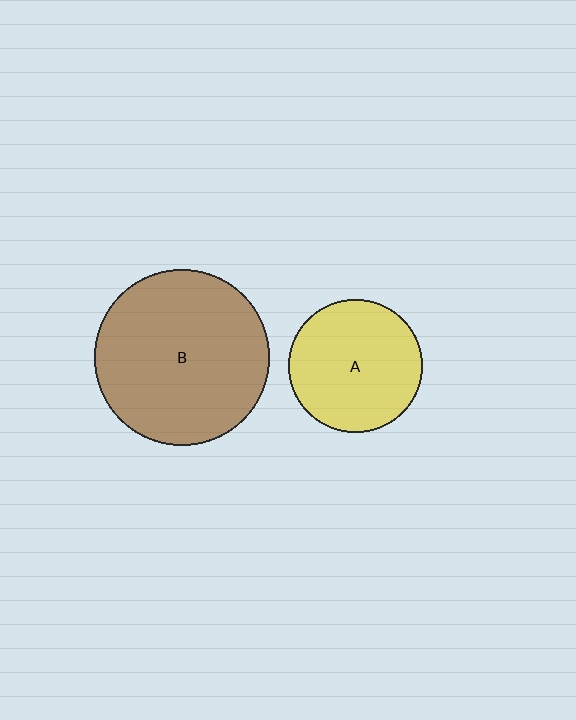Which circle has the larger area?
Circle B (brown).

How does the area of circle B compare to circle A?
Approximately 1.7 times.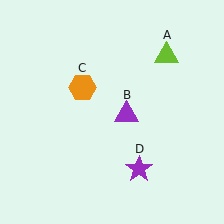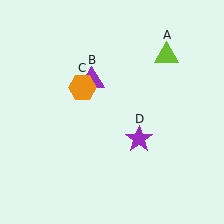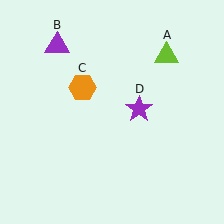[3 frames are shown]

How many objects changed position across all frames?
2 objects changed position: purple triangle (object B), purple star (object D).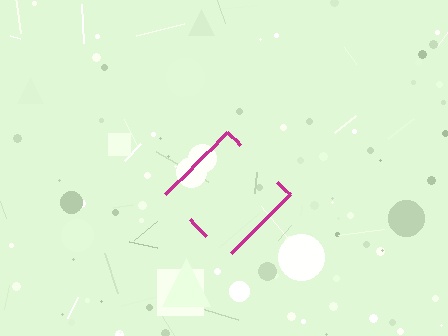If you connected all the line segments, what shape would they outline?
They would outline a diamond.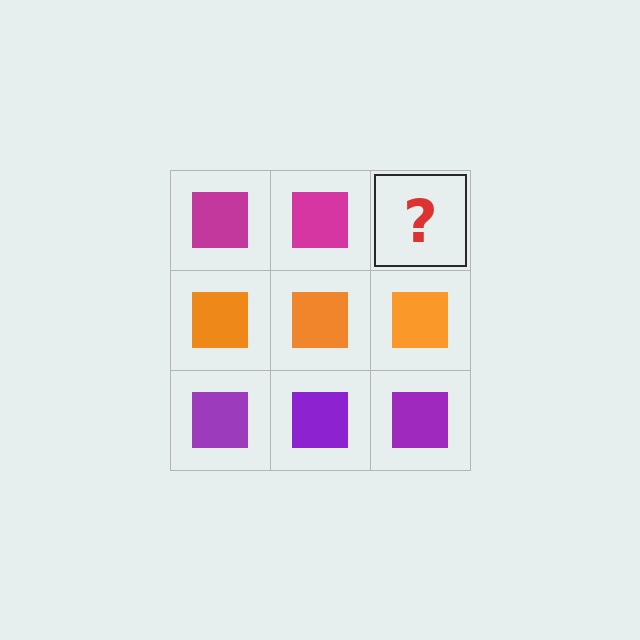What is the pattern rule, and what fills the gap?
The rule is that each row has a consistent color. The gap should be filled with a magenta square.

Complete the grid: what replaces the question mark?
The question mark should be replaced with a magenta square.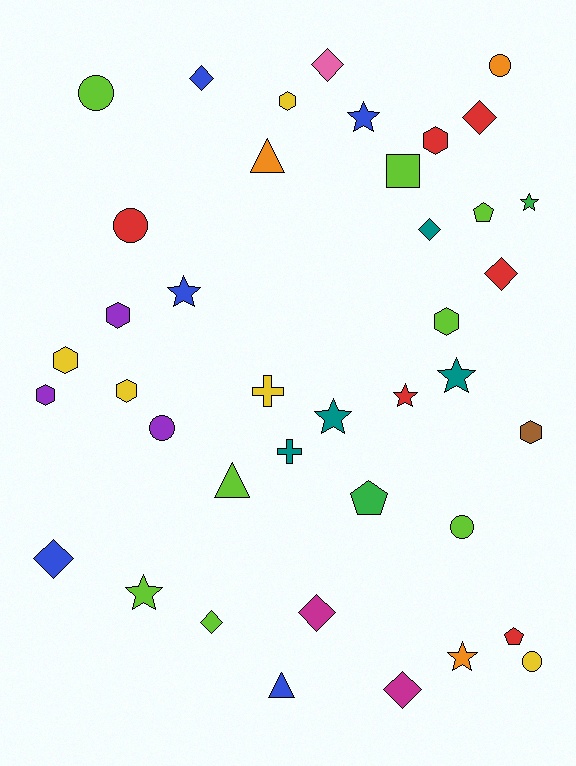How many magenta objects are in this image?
There are 2 magenta objects.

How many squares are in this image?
There is 1 square.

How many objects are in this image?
There are 40 objects.